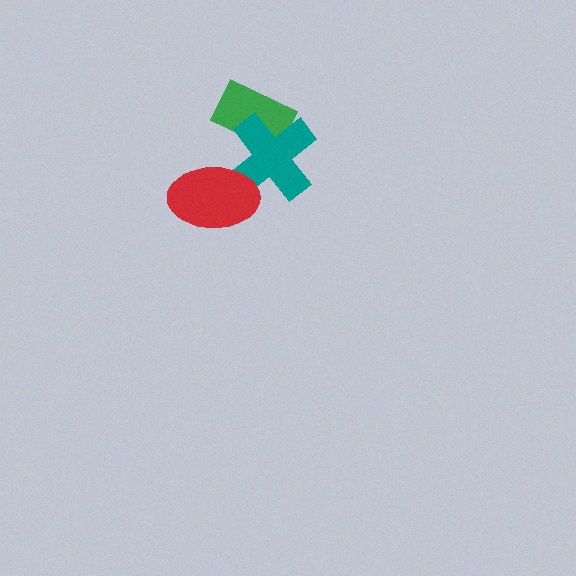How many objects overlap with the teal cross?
2 objects overlap with the teal cross.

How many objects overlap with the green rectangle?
1 object overlaps with the green rectangle.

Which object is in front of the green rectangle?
The teal cross is in front of the green rectangle.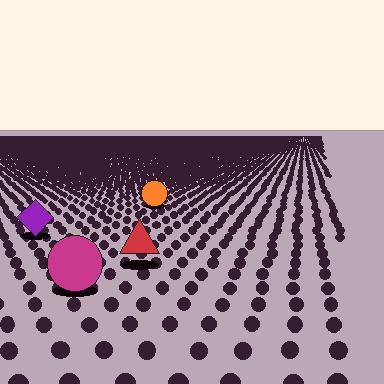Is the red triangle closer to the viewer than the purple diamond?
Yes. The red triangle is closer — you can tell from the texture gradient: the ground texture is coarser near it.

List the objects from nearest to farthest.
From nearest to farthest: the magenta circle, the red triangle, the purple diamond, the orange circle.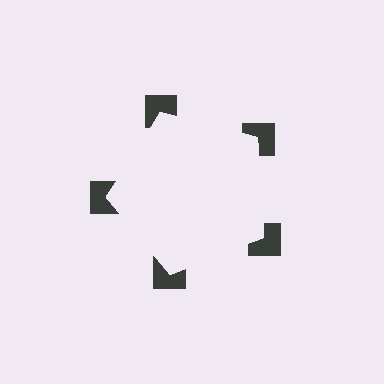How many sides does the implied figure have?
5 sides.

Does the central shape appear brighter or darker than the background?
It typically appears slightly brighter than the background, even though no actual brightness change is drawn.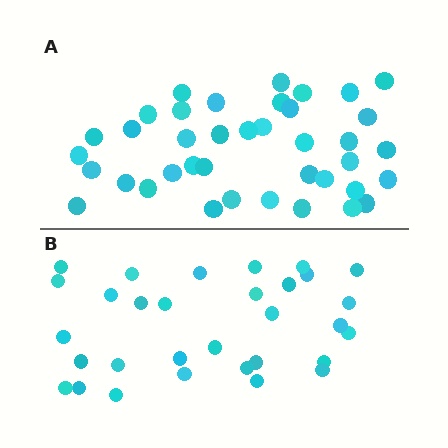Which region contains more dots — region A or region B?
Region A (the top region) has more dots.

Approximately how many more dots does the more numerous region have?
Region A has roughly 8 or so more dots than region B.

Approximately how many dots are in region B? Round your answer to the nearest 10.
About 30 dots. (The exact count is 31, which rounds to 30.)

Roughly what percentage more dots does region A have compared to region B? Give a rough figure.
About 25% more.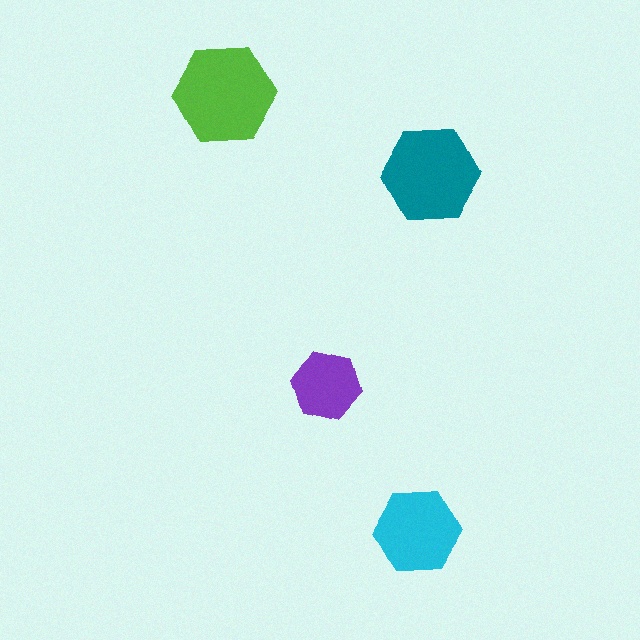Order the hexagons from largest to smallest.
the lime one, the teal one, the cyan one, the purple one.